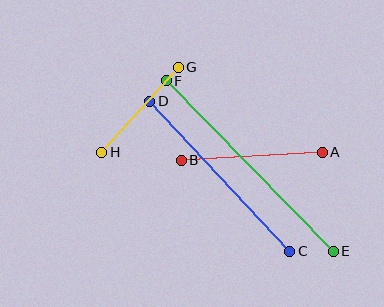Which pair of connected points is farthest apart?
Points E and F are farthest apart.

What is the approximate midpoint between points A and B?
The midpoint is at approximately (252, 156) pixels.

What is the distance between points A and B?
The distance is approximately 142 pixels.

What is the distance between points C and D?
The distance is approximately 205 pixels.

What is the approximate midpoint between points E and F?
The midpoint is at approximately (250, 166) pixels.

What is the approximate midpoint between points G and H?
The midpoint is at approximately (140, 110) pixels.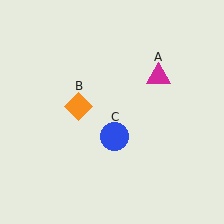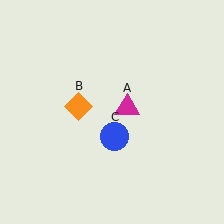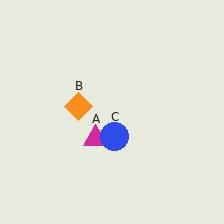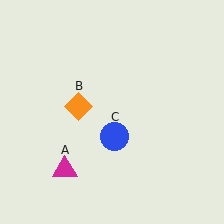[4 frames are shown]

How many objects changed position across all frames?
1 object changed position: magenta triangle (object A).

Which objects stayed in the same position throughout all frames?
Orange diamond (object B) and blue circle (object C) remained stationary.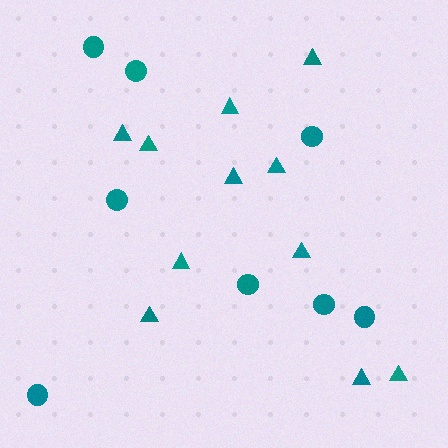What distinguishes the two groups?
There are 2 groups: one group of triangles (11) and one group of circles (8).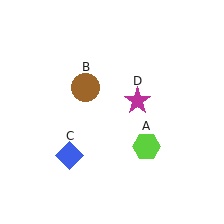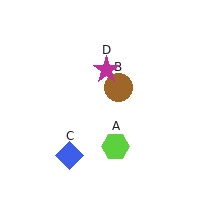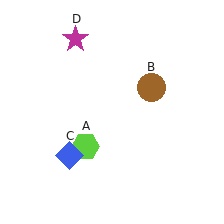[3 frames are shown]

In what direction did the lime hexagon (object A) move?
The lime hexagon (object A) moved left.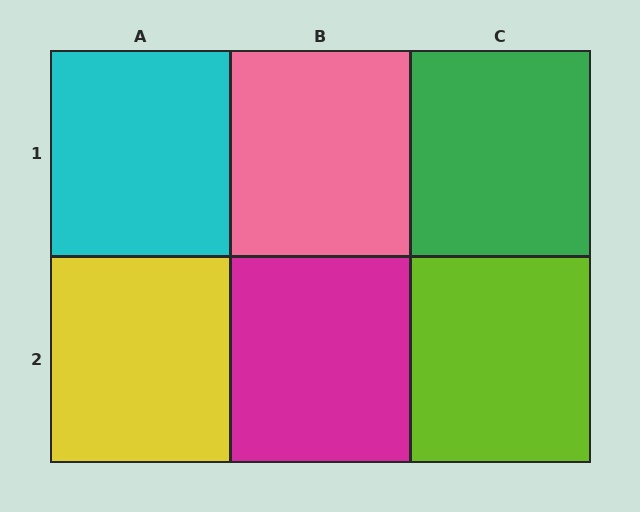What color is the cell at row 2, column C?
Lime.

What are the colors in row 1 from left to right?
Cyan, pink, green.